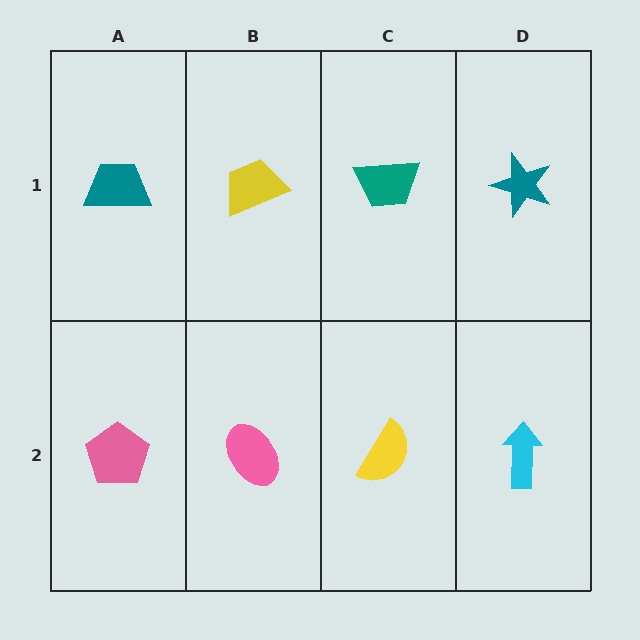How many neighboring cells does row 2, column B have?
3.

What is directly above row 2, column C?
A teal trapezoid.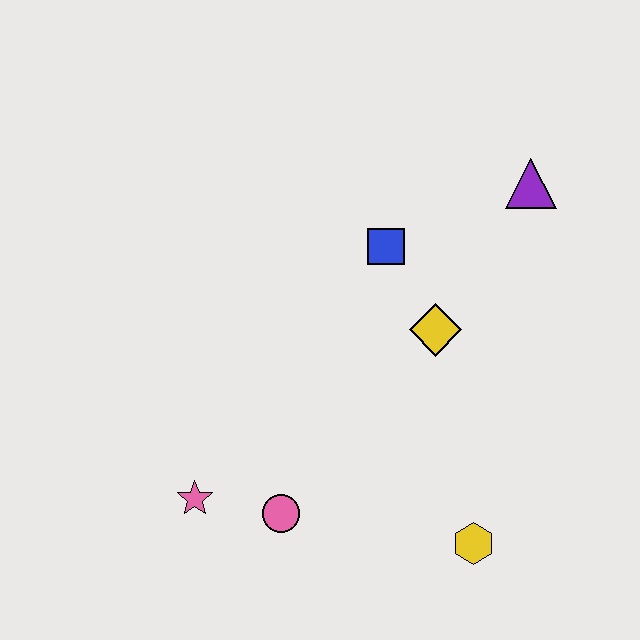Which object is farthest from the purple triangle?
The pink star is farthest from the purple triangle.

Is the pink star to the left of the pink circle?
Yes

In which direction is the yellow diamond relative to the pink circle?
The yellow diamond is above the pink circle.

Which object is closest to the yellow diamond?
The blue square is closest to the yellow diamond.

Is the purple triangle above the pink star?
Yes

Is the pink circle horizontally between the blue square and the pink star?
Yes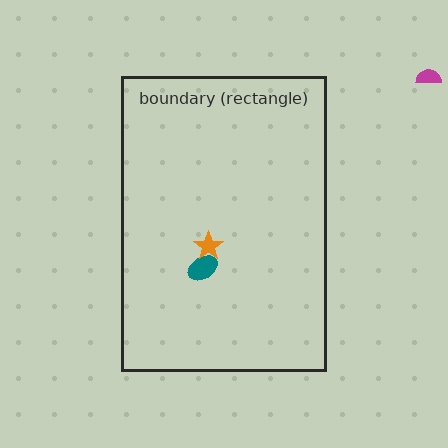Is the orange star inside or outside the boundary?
Inside.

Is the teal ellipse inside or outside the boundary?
Inside.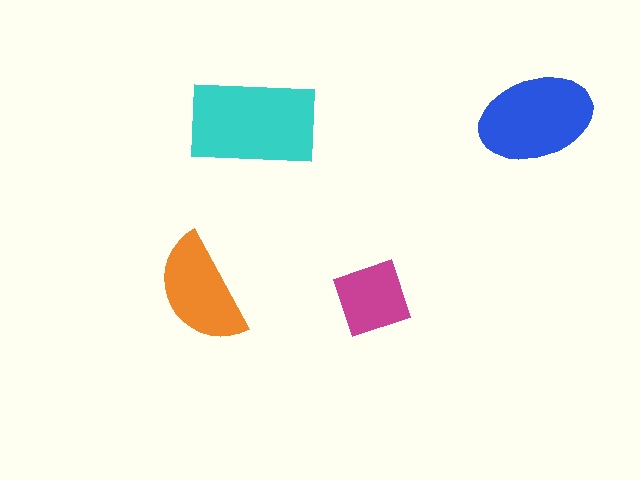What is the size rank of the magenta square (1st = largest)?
4th.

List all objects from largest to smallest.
The cyan rectangle, the blue ellipse, the orange semicircle, the magenta square.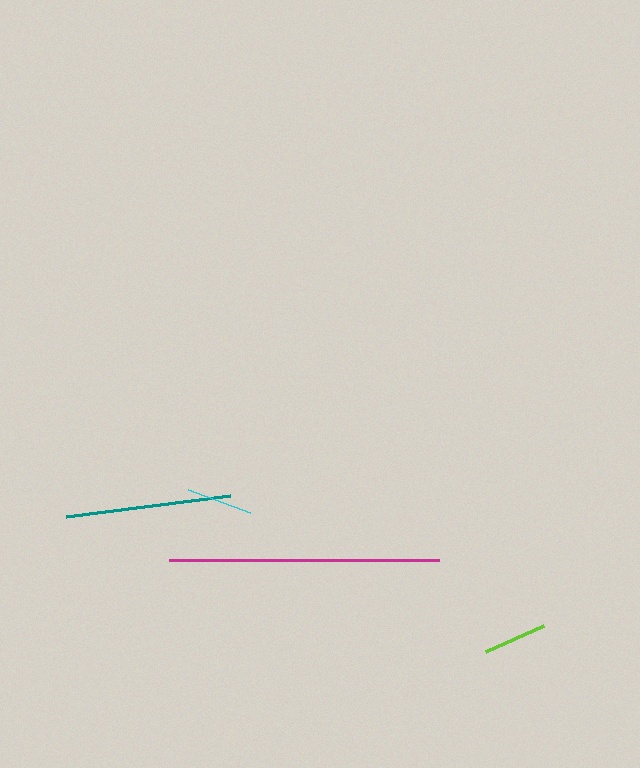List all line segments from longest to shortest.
From longest to shortest: magenta, teal, cyan, lime.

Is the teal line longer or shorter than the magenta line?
The magenta line is longer than the teal line.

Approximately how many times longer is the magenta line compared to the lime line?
The magenta line is approximately 4.2 times the length of the lime line.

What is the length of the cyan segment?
The cyan segment is approximately 66 pixels long.